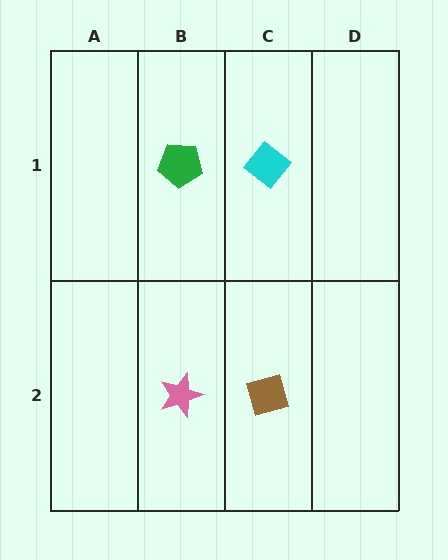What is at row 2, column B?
A pink star.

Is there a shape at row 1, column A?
No, that cell is empty.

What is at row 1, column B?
A green pentagon.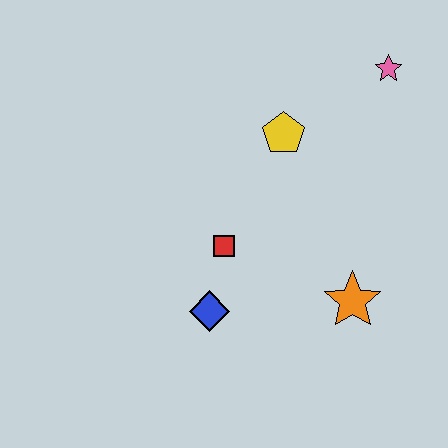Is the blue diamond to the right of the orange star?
No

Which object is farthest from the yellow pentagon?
The blue diamond is farthest from the yellow pentagon.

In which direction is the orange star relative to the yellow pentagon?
The orange star is below the yellow pentagon.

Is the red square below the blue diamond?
No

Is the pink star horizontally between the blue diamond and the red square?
No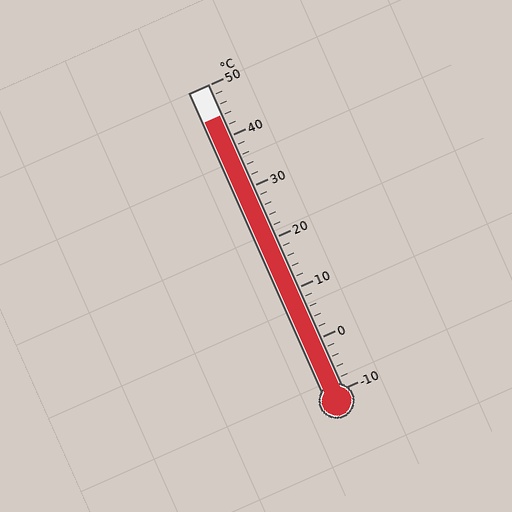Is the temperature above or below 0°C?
The temperature is above 0°C.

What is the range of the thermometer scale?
The thermometer scale ranges from -10°C to 50°C.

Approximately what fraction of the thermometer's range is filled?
The thermometer is filled to approximately 90% of its range.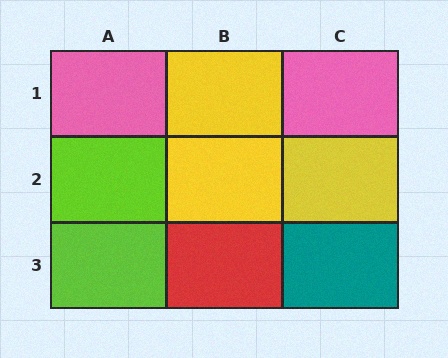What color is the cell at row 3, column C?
Teal.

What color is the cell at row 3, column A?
Lime.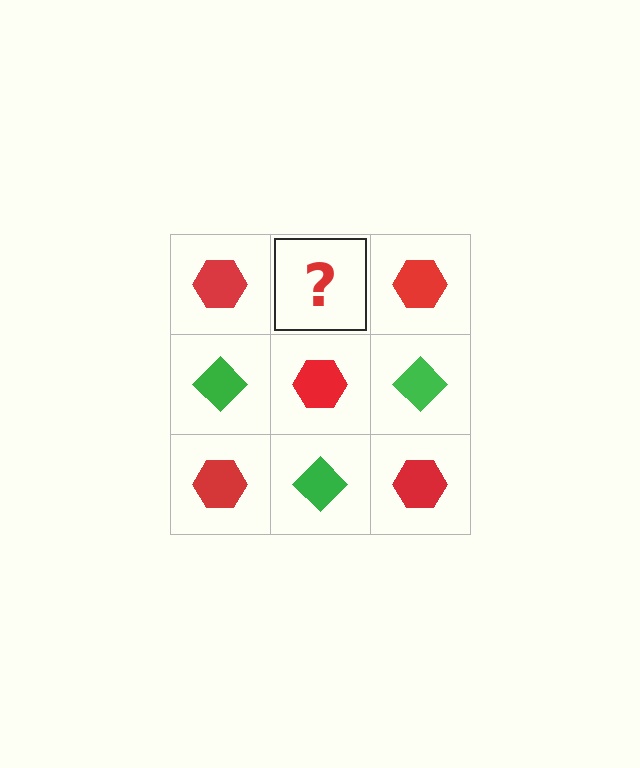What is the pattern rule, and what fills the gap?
The rule is that it alternates red hexagon and green diamond in a checkerboard pattern. The gap should be filled with a green diamond.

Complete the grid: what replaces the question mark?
The question mark should be replaced with a green diamond.